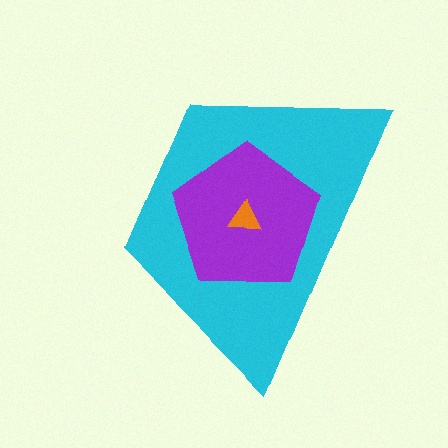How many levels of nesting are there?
3.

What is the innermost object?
The orange triangle.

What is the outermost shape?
The cyan trapezoid.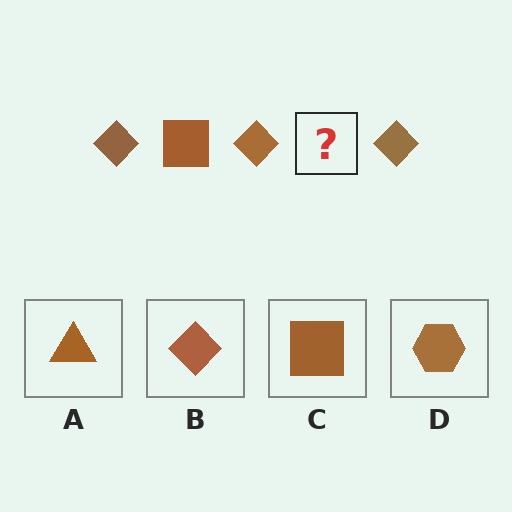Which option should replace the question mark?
Option C.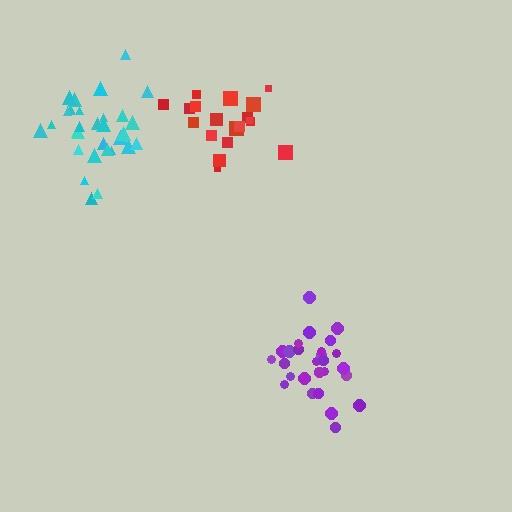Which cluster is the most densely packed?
Purple.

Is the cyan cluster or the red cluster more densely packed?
Red.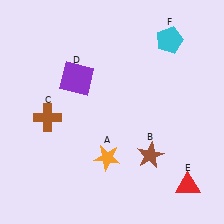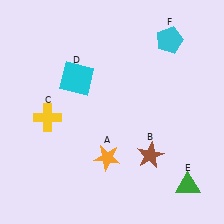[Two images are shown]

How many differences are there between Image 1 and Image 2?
There are 3 differences between the two images.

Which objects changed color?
C changed from brown to yellow. D changed from purple to cyan. E changed from red to green.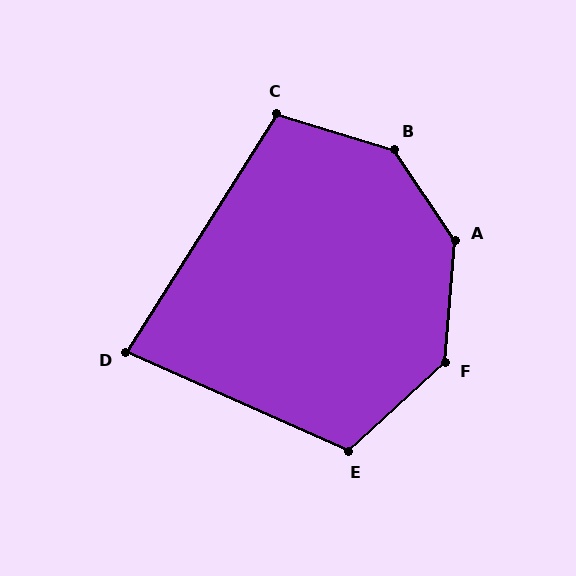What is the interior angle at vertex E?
Approximately 114 degrees (obtuse).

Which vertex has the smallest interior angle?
D, at approximately 82 degrees.